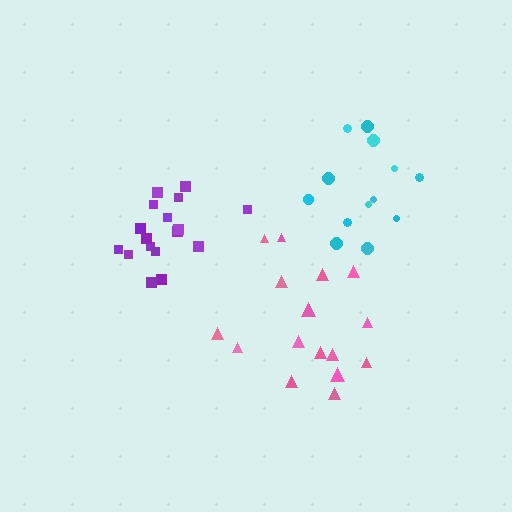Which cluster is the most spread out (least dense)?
Pink.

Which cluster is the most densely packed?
Purple.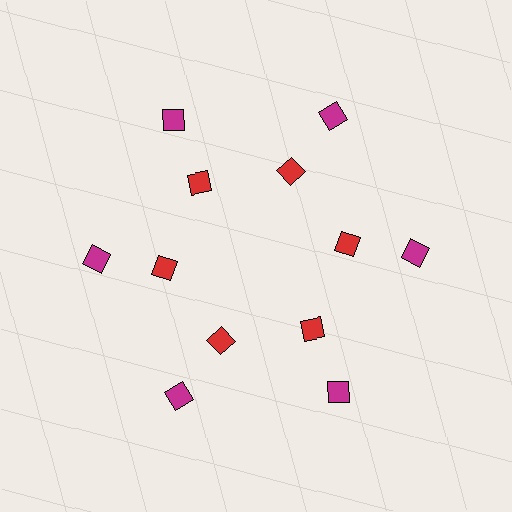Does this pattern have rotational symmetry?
Yes, this pattern has 6-fold rotational symmetry. It looks the same after rotating 60 degrees around the center.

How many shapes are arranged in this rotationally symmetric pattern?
There are 12 shapes, arranged in 6 groups of 2.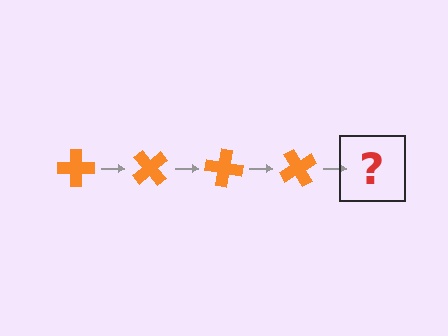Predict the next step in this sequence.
The next step is an orange cross rotated 200 degrees.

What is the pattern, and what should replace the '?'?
The pattern is that the cross rotates 50 degrees each step. The '?' should be an orange cross rotated 200 degrees.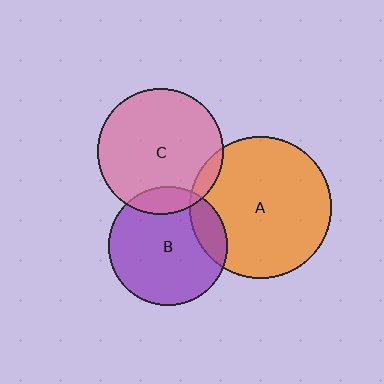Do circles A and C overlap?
Yes.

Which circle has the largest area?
Circle A (orange).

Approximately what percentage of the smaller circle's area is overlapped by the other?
Approximately 10%.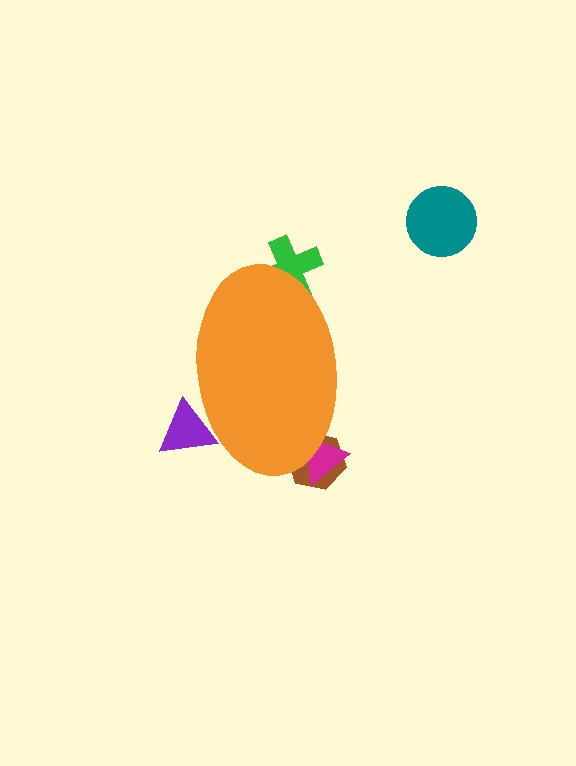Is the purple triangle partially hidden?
Yes, the purple triangle is partially hidden behind the orange ellipse.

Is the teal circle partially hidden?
No, the teal circle is fully visible.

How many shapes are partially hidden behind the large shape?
4 shapes are partially hidden.